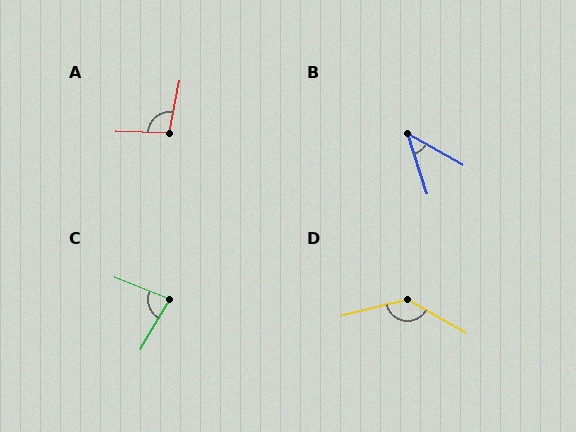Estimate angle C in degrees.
Approximately 81 degrees.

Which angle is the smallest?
B, at approximately 43 degrees.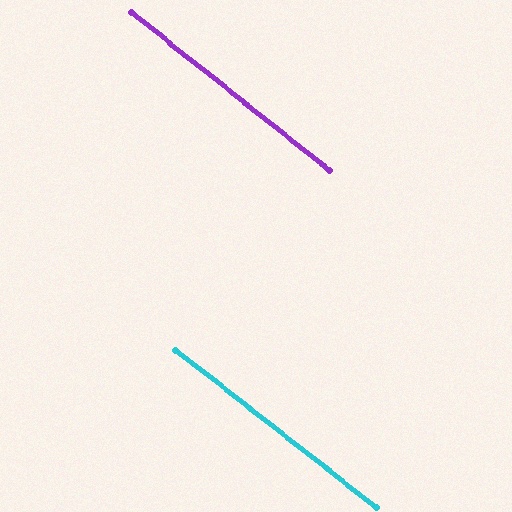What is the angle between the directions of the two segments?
Approximately 0 degrees.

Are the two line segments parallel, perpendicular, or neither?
Parallel — their directions differ by only 0.5°.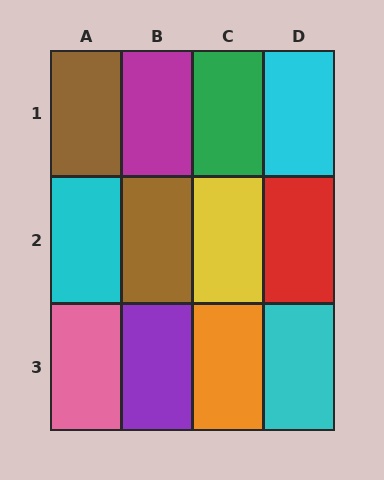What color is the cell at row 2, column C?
Yellow.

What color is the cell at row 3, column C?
Orange.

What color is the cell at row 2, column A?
Cyan.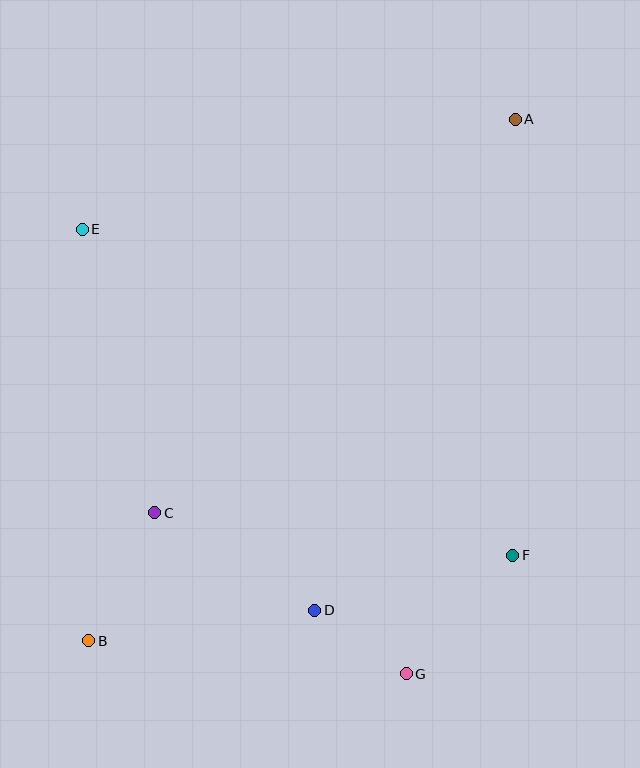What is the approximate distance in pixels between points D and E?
The distance between D and E is approximately 446 pixels.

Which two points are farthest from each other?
Points A and B are farthest from each other.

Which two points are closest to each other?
Points D and G are closest to each other.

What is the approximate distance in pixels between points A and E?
The distance between A and E is approximately 446 pixels.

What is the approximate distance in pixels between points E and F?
The distance between E and F is approximately 540 pixels.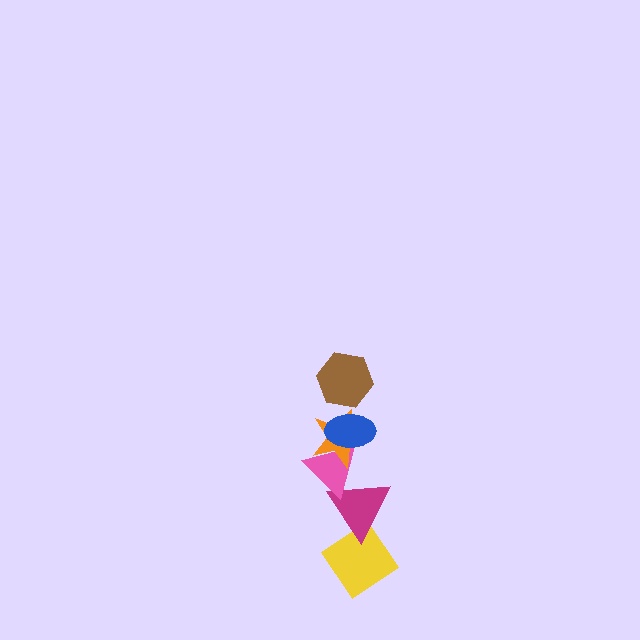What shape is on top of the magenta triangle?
The pink triangle is on top of the magenta triangle.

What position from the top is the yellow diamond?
The yellow diamond is 6th from the top.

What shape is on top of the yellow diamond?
The magenta triangle is on top of the yellow diamond.